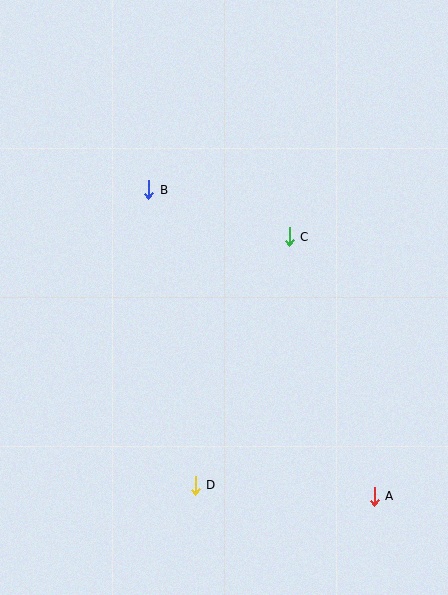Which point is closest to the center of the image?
Point C at (289, 237) is closest to the center.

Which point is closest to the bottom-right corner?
Point A is closest to the bottom-right corner.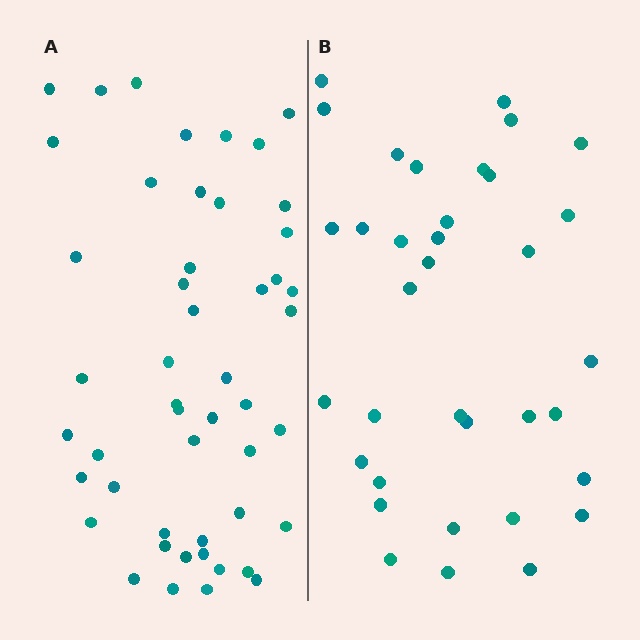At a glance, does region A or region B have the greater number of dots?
Region A (the left region) has more dots.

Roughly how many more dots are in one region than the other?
Region A has approximately 15 more dots than region B.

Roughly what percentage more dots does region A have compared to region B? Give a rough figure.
About 40% more.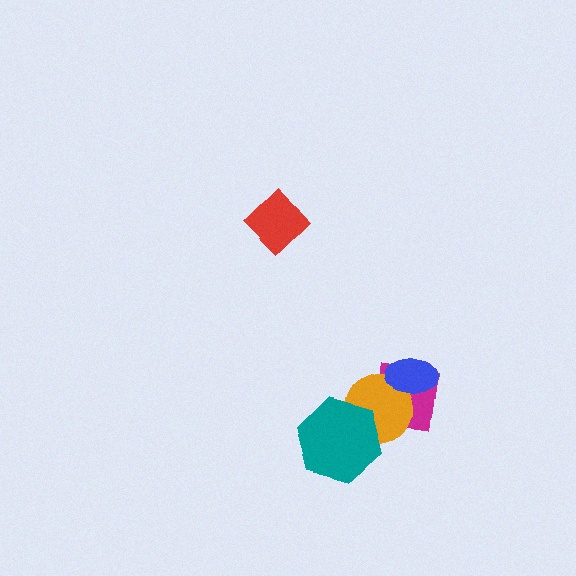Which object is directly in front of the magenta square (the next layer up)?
The orange circle is directly in front of the magenta square.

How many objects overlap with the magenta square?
2 objects overlap with the magenta square.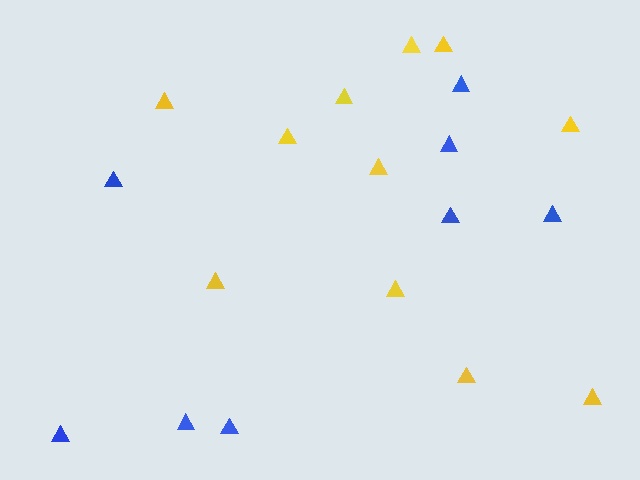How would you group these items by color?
There are 2 groups: one group of blue triangles (8) and one group of yellow triangles (11).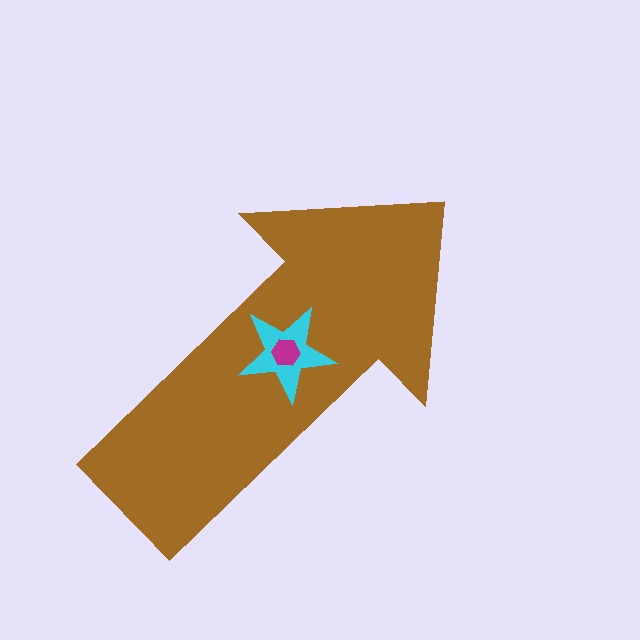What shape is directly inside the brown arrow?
The cyan star.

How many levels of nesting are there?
3.